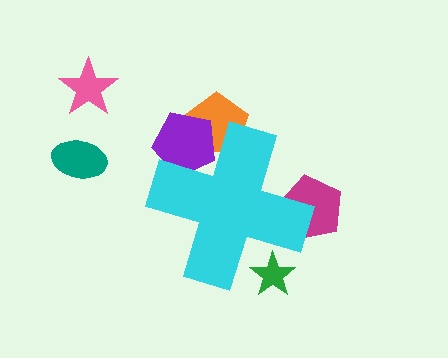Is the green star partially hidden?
Yes, the green star is partially hidden behind the cyan cross.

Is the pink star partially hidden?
No, the pink star is fully visible.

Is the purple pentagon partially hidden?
Yes, the purple pentagon is partially hidden behind the cyan cross.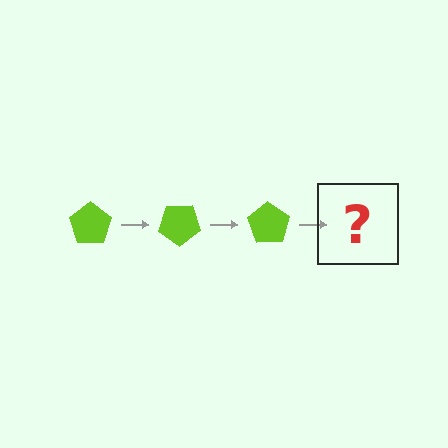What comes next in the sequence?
The next element should be a lime pentagon rotated 105 degrees.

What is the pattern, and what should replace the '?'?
The pattern is that the pentagon rotates 35 degrees each step. The '?' should be a lime pentagon rotated 105 degrees.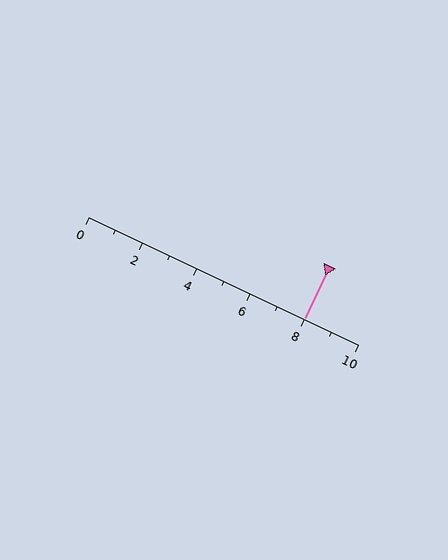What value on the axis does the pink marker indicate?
The marker indicates approximately 8.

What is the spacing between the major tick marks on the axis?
The major ticks are spaced 2 apart.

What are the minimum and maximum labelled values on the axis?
The axis runs from 0 to 10.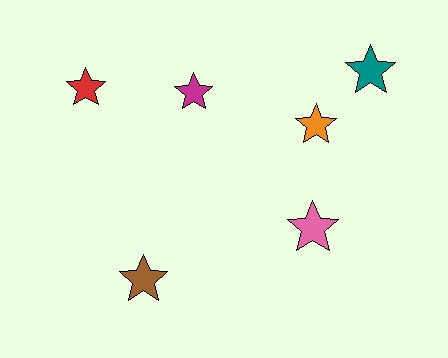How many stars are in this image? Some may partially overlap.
There are 6 stars.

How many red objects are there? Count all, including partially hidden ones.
There is 1 red object.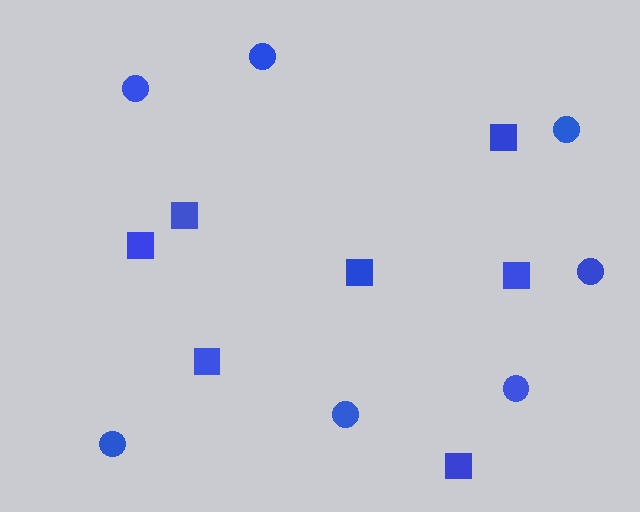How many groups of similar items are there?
There are 2 groups: one group of circles (7) and one group of squares (7).